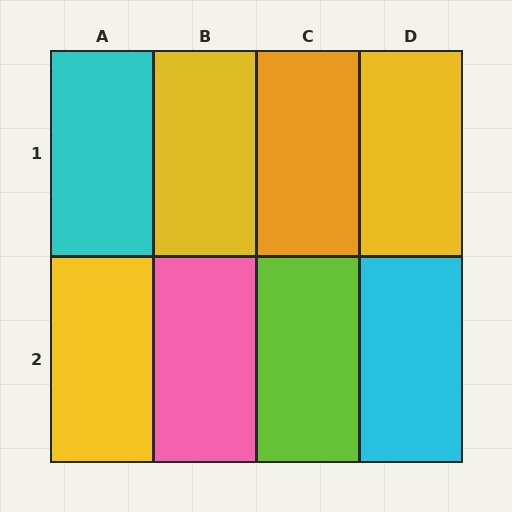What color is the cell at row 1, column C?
Orange.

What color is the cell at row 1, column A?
Cyan.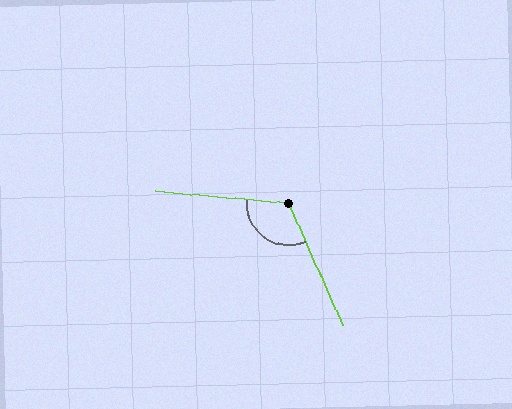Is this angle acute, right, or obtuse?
It is obtuse.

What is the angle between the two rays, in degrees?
Approximately 119 degrees.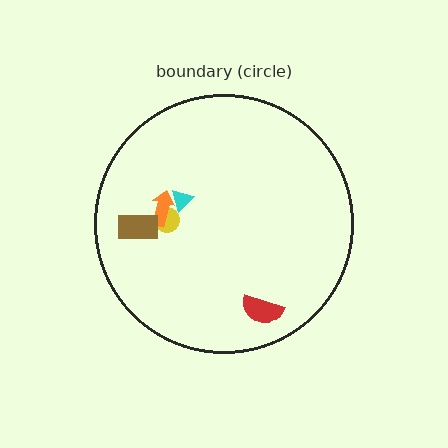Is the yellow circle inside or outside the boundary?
Inside.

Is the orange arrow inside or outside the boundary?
Inside.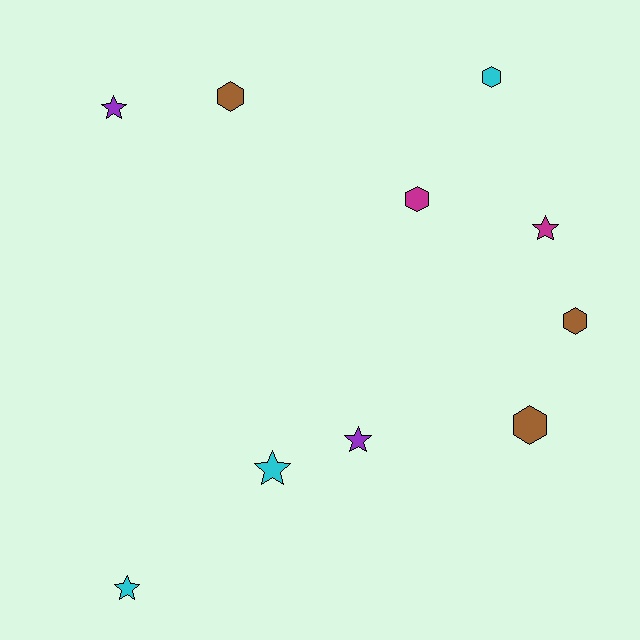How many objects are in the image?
There are 10 objects.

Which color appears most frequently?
Brown, with 3 objects.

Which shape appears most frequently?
Hexagon, with 5 objects.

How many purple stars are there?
There are 2 purple stars.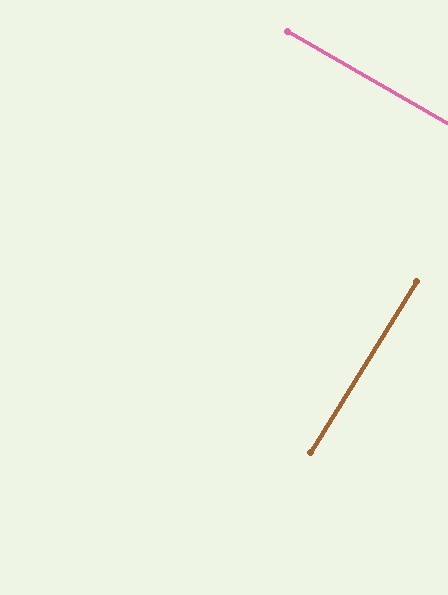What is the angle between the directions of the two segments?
Approximately 88 degrees.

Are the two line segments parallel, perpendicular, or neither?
Perpendicular — they meet at approximately 88°.